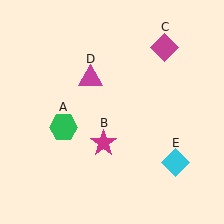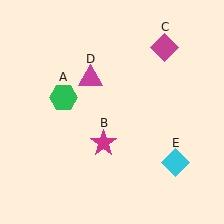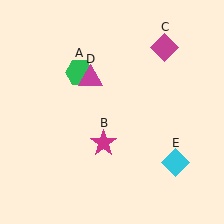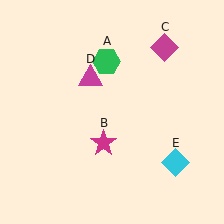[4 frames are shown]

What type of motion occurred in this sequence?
The green hexagon (object A) rotated clockwise around the center of the scene.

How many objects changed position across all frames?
1 object changed position: green hexagon (object A).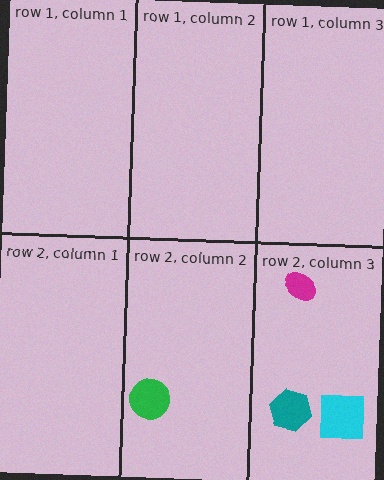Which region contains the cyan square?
The row 2, column 3 region.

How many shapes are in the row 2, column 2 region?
1.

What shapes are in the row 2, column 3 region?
The teal hexagon, the magenta ellipse, the cyan square.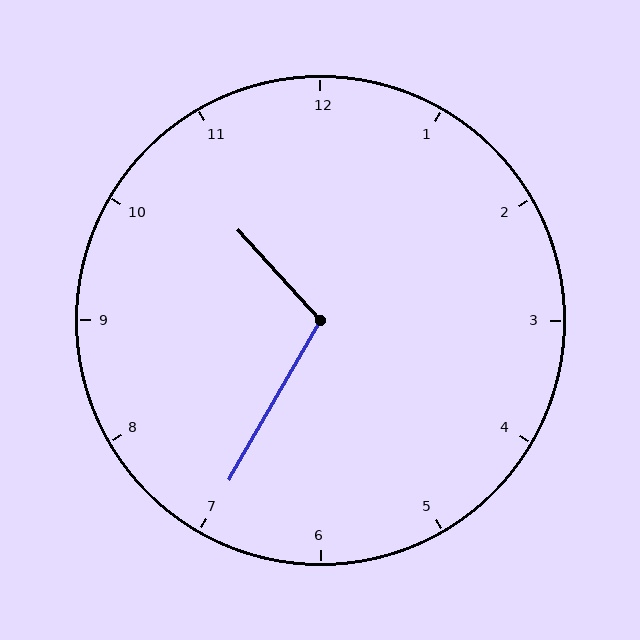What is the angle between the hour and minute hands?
Approximately 108 degrees.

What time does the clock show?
10:35.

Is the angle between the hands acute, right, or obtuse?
It is obtuse.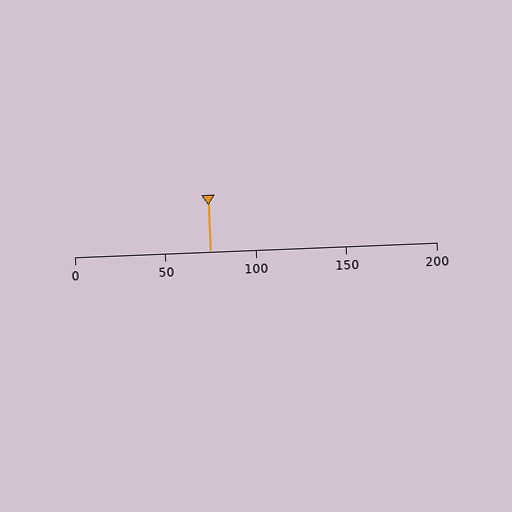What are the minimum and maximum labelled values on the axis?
The axis runs from 0 to 200.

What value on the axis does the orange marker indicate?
The marker indicates approximately 75.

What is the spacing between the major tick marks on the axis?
The major ticks are spaced 50 apart.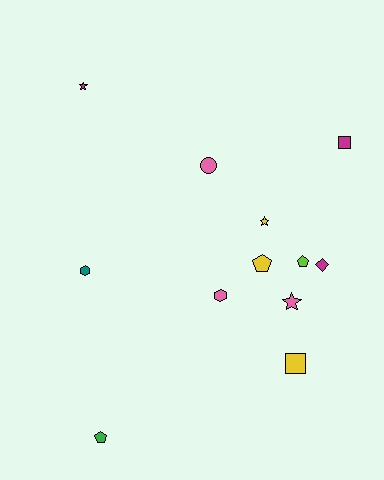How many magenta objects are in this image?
There are 3 magenta objects.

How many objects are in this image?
There are 12 objects.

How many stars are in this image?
There are 3 stars.